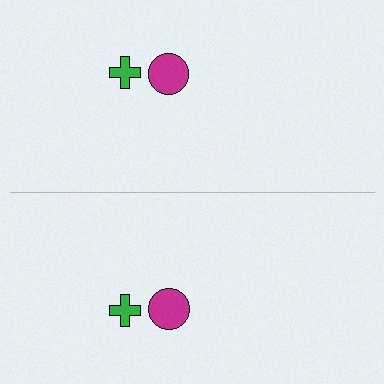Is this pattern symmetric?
Yes, this pattern has bilateral (reflection) symmetry.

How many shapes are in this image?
There are 4 shapes in this image.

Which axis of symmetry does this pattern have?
The pattern has a horizontal axis of symmetry running through the center of the image.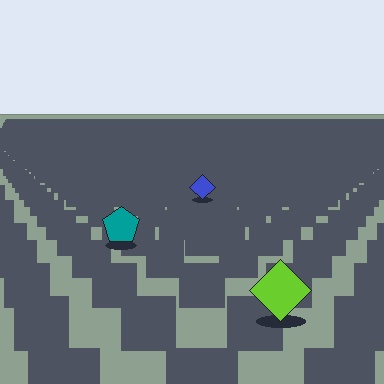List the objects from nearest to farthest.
From nearest to farthest: the lime diamond, the teal pentagon, the blue diamond.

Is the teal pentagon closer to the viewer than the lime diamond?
No. The lime diamond is closer — you can tell from the texture gradient: the ground texture is coarser near it.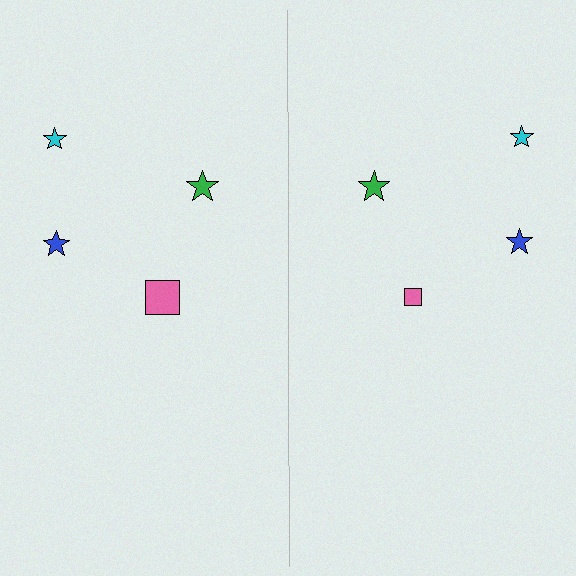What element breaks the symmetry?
The pink square on the right side has a different size than its mirror counterpart.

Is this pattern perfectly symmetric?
No, the pattern is not perfectly symmetric. The pink square on the right side has a different size than its mirror counterpart.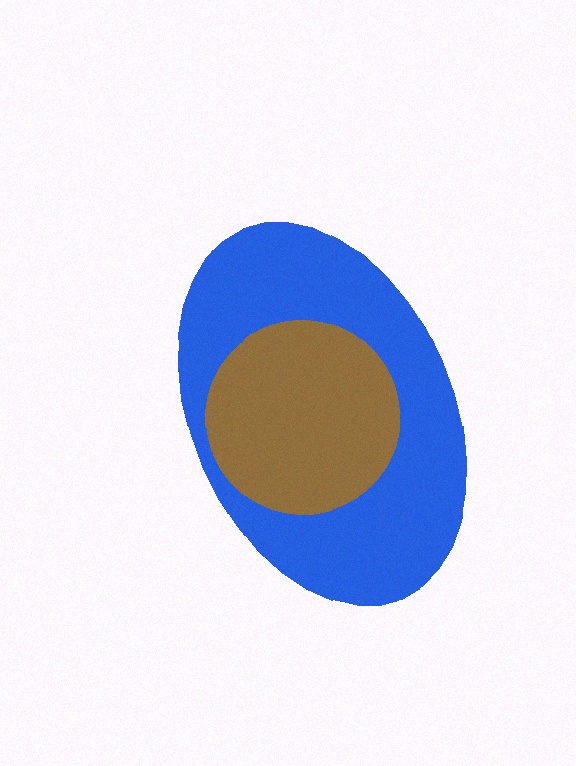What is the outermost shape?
The blue ellipse.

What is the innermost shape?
The brown circle.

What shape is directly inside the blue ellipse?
The brown circle.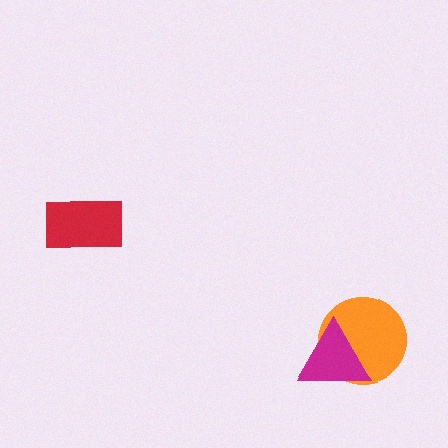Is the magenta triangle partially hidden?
No, no other shape covers it.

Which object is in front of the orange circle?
The magenta triangle is in front of the orange circle.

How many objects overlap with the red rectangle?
0 objects overlap with the red rectangle.